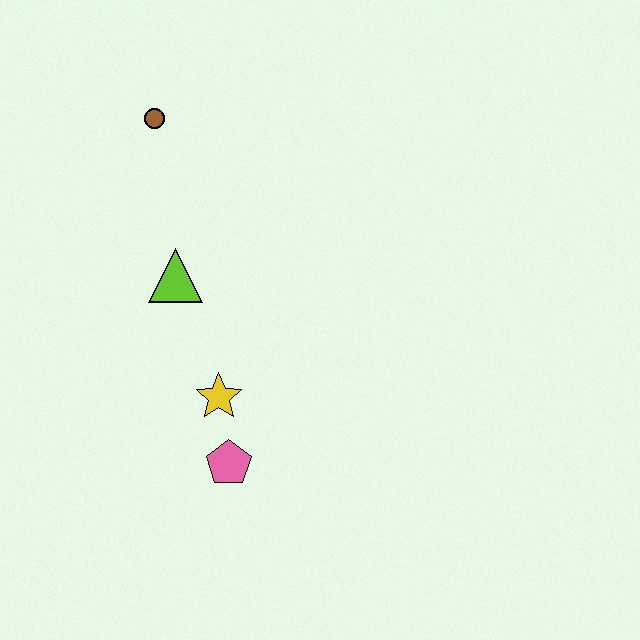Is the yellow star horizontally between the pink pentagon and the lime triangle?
Yes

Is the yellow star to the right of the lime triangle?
Yes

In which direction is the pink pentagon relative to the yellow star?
The pink pentagon is below the yellow star.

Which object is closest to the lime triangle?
The yellow star is closest to the lime triangle.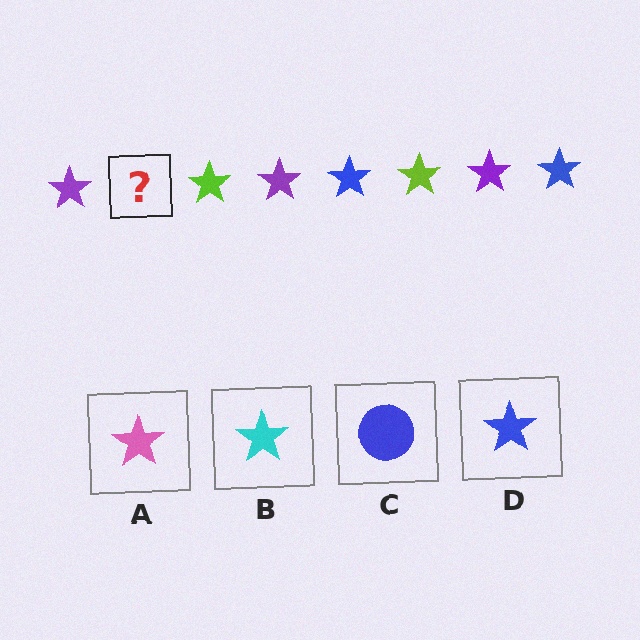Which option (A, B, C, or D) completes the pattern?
D.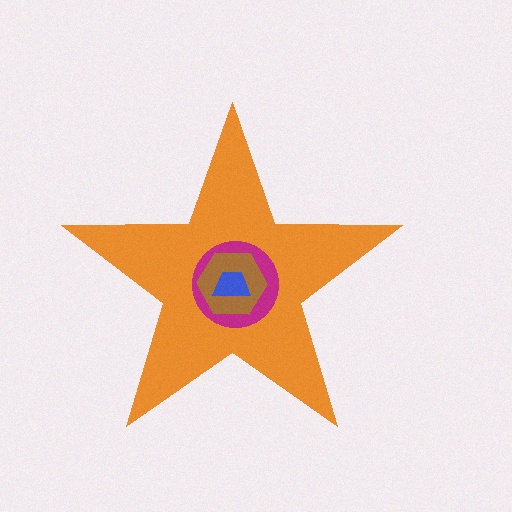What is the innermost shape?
The blue trapezoid.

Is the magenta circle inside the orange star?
Yes.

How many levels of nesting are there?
4.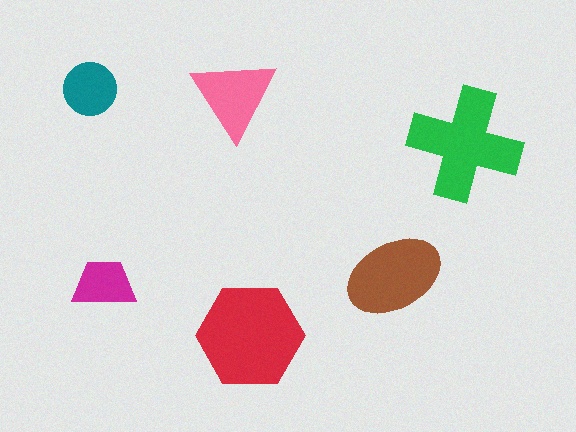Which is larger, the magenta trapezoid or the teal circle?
The teal circle.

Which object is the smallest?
The magenta trapezoid.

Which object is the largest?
The red hexagon.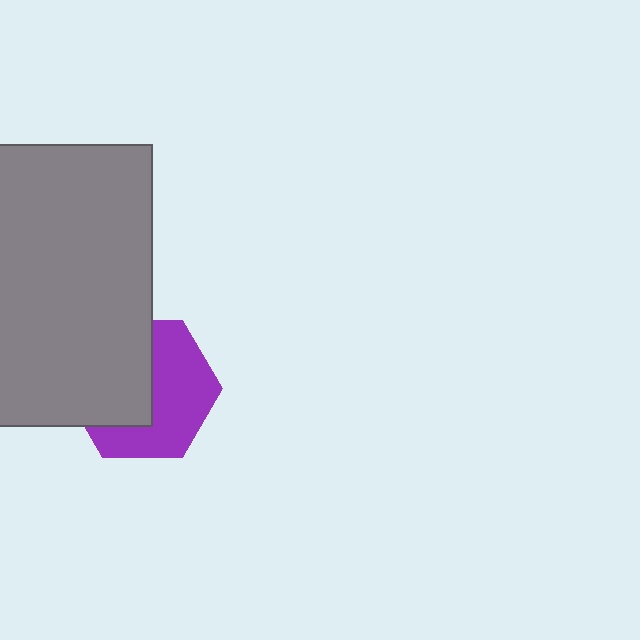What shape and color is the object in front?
The object in front is a gray rectangle.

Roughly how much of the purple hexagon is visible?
About half of it is visible (roughly 52%).